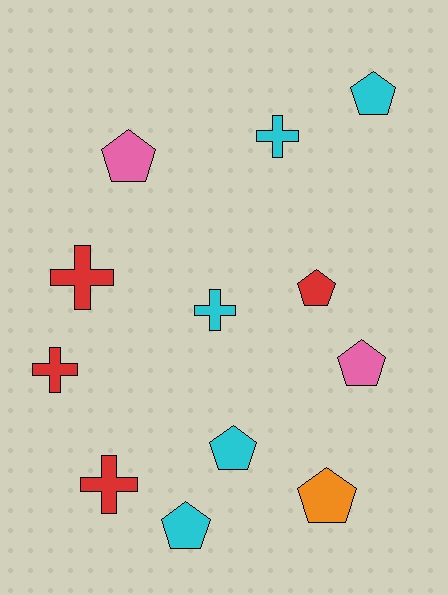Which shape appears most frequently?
Pentagon, with 7 objects.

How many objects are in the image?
There are 12 objects.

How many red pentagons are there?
There is 1 red pentagon.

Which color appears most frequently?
Cyan, with 5 objects.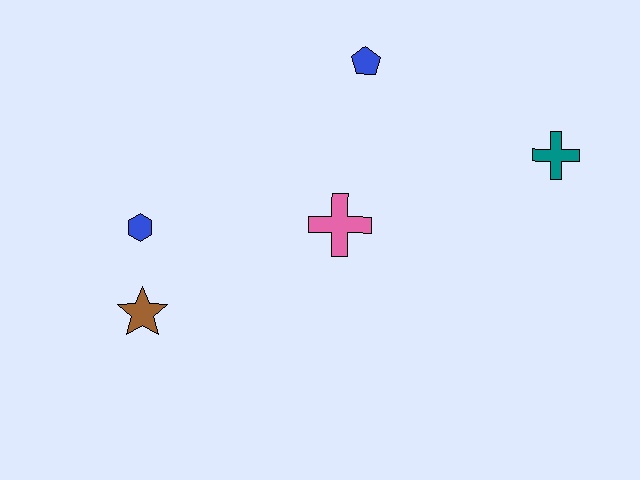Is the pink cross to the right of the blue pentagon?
No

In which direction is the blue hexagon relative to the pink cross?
The blue hexagon is to the left of the pink cross.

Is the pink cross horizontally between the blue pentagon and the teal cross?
No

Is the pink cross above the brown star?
Yes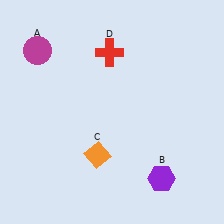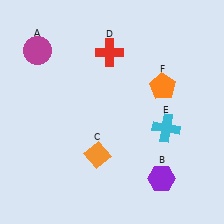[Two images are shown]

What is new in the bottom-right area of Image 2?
A cyan cross (E) was added in the bottom-right area of Image 2.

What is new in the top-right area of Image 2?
An orange pentagon (F) was added in the top-right area of Image 2.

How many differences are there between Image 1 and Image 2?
There are 2 differences between the two images.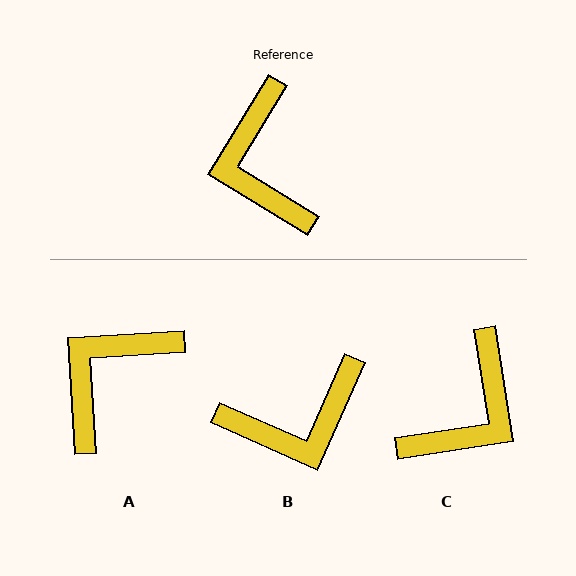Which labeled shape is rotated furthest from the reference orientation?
C, about 130 degrees away.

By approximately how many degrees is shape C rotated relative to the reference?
Approximately 130 degrees counter-clockwise.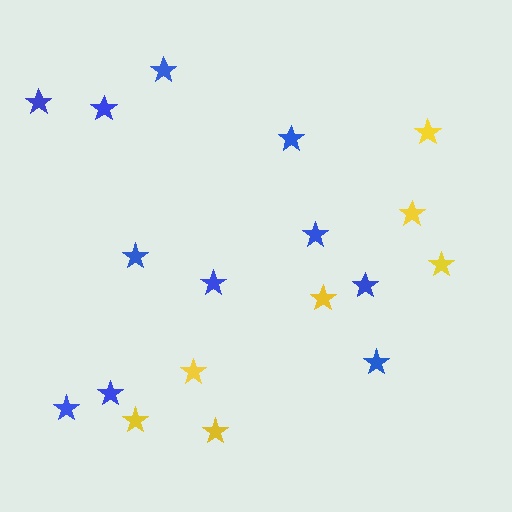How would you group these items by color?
There are 2 groups: one group of blue stars (11) and one group of yellow stars (7).